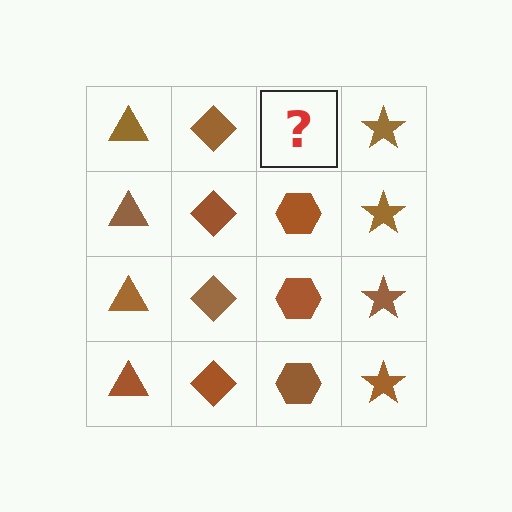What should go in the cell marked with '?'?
The missing cell should contain a brown hexagon.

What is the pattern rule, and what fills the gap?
The rule is that each column has a consistent shape. The gap should be filled with a brown hexagon.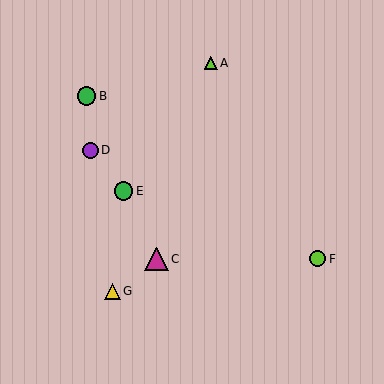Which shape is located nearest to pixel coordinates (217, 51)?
The lime triangle (labeled A) at (211, 63) is nearest to that location.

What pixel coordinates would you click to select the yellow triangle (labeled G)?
Click at (112, 291) to select the yellow triangle G.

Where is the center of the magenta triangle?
The center of the magenta triangle is at (157, 259).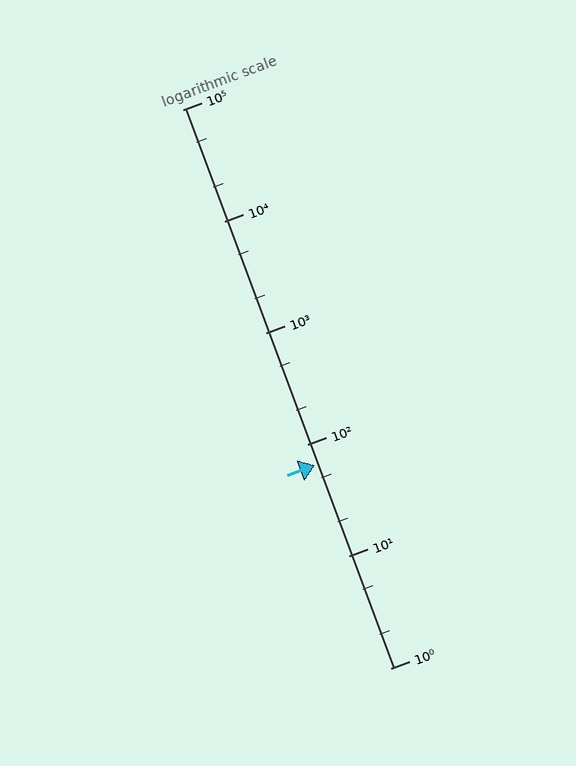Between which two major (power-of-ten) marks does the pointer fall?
The pointer is between 10 and 100.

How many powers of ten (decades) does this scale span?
The scale spans 5 decades, from 1 to 100000.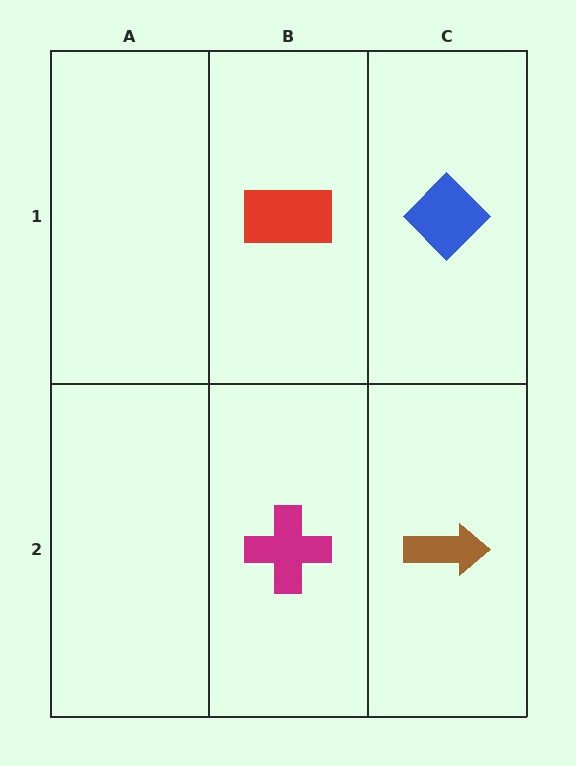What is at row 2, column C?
A brown arrow.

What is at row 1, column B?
A red rectangle.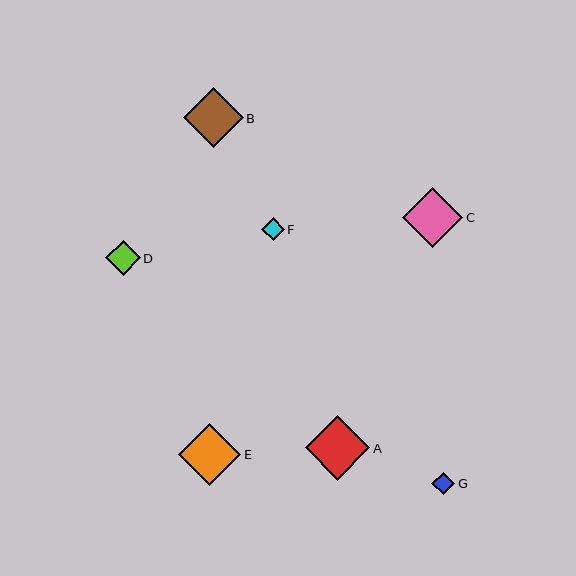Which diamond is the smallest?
Diamond F is the smallest with a size of approximately 22 pixels.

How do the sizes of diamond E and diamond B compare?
Diamond E and diamond B are approximately the same size.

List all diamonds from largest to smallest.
From largest to smallest: A, E, C, B, D, G, F.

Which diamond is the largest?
Diamond A is the largest with a size of approximately 65 pixels.